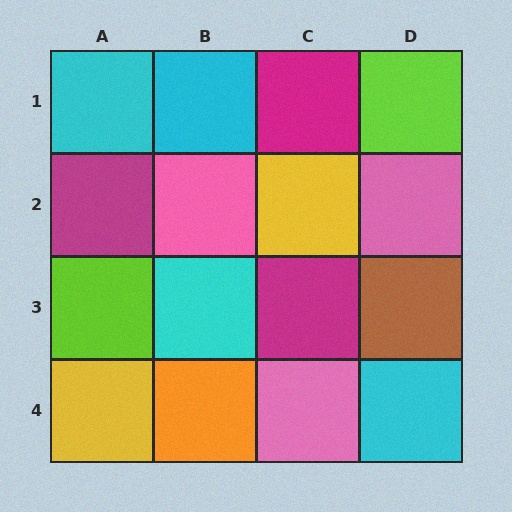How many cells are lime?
2 cells are lime.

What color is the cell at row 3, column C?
Magenta.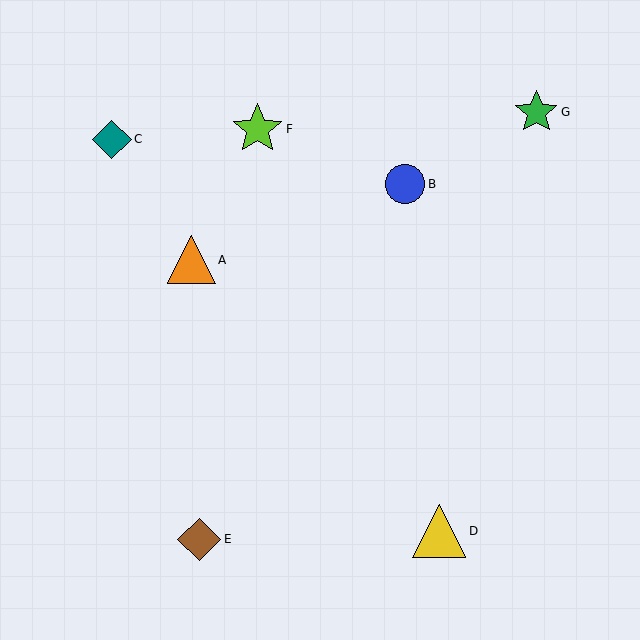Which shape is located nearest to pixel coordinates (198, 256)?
The orange triangle (labeled A) at (191, 260) is nearest to that location.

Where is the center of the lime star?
The center of the lime star is at (257, 129).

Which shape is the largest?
The yellow triangle (labeled D) is the largest.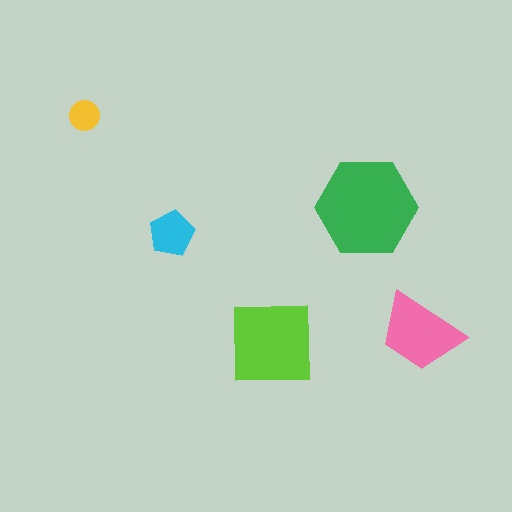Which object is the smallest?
The yellow circle.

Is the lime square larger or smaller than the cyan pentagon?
Larger.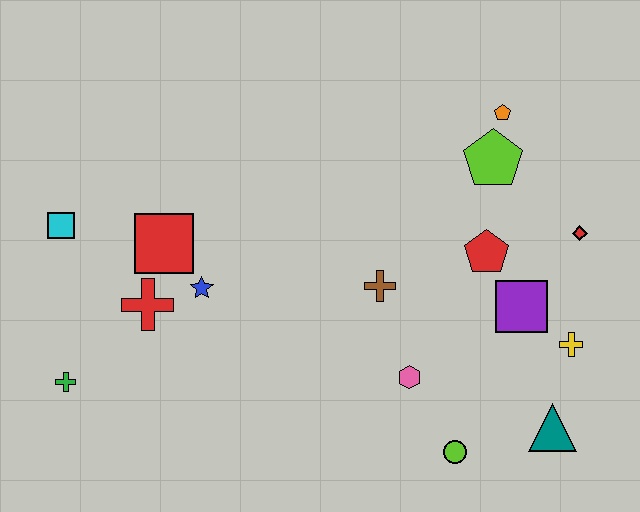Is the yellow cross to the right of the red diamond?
No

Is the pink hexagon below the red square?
Yes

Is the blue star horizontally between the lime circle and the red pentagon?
No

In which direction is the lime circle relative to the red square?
The lime circle is to the right of the red square.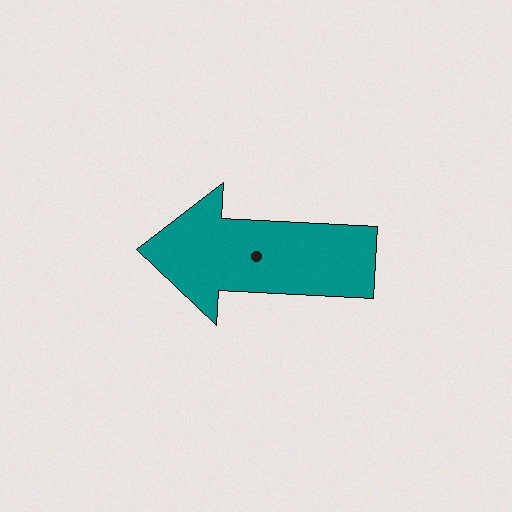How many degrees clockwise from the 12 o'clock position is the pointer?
Approximately 273 degrees.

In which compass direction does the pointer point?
West.